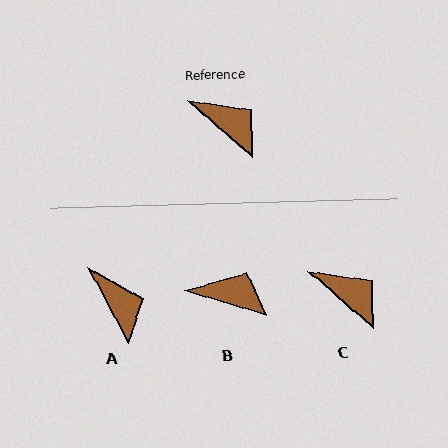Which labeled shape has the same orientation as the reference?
C.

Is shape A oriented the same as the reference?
No, it is off by about 21 degrees.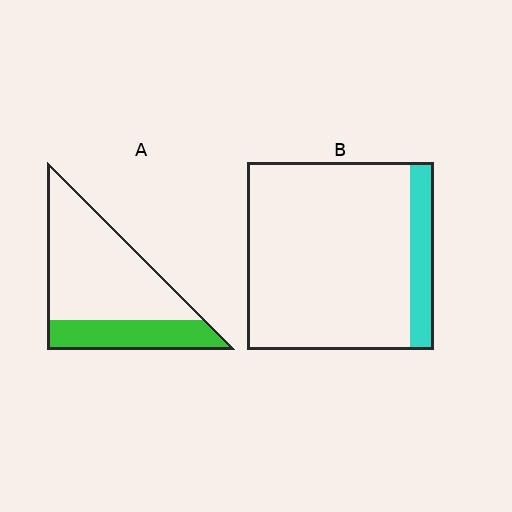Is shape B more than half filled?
No.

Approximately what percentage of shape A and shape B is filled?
A is approximately 30% and B is approximately 15%.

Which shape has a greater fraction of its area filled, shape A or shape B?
Shape A.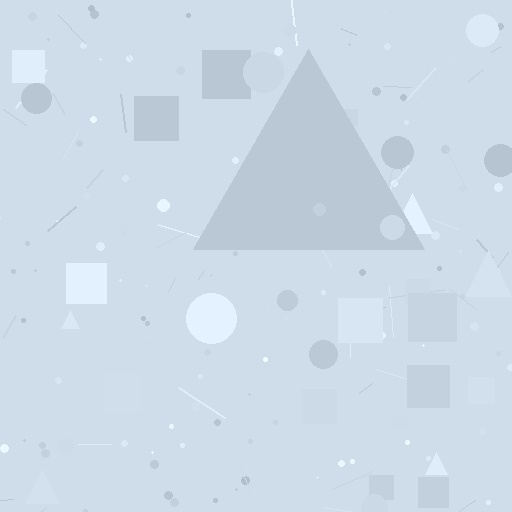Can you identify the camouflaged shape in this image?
The camouflaged shape is a triangle.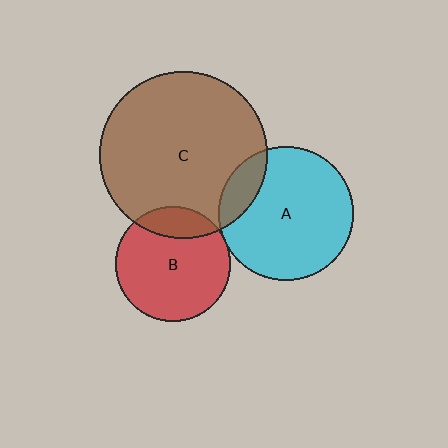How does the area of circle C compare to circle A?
Approximately 1.6 times.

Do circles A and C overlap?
Yes.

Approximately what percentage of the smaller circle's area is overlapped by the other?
Approximately 15%.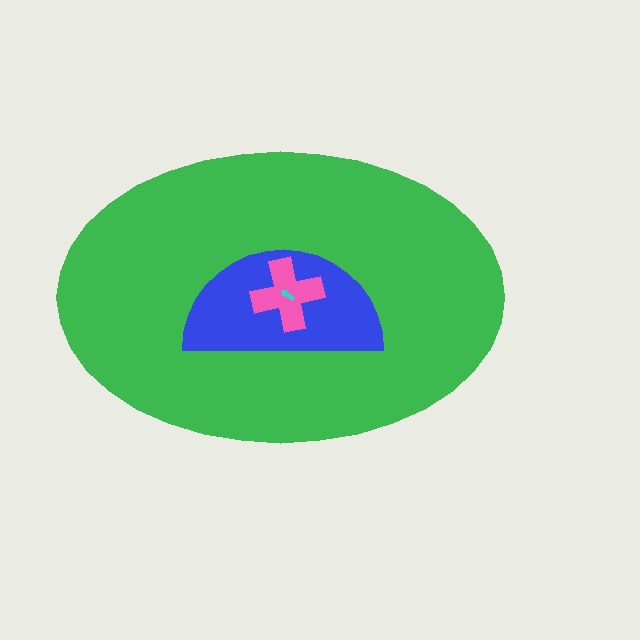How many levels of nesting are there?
4.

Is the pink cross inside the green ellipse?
Yes.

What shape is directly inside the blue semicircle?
The pink cross.